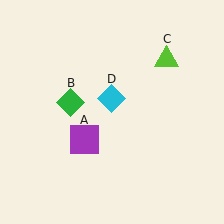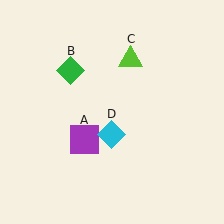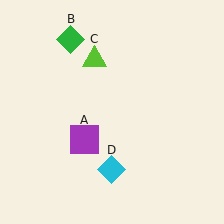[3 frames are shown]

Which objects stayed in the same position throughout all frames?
Purple square (object A) remained stationary.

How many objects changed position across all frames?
3 objects changed position: green diamond (object B), lime triangle (object C), cyan diamond (object D).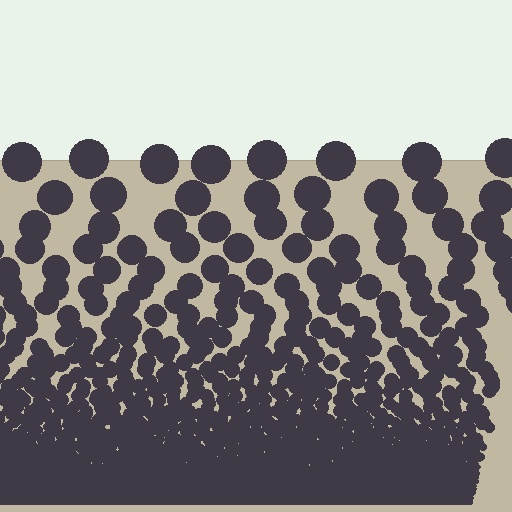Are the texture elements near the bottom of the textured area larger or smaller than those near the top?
Smaller. The gradient is inverted — elements near the bottom are smaller and denser.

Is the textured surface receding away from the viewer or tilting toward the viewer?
The surface appears to tilt toward the viewer. Texture elements get larger and sparser toward the top.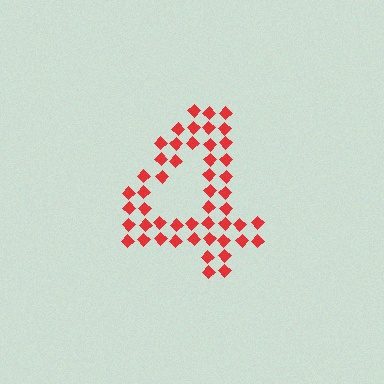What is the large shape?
The large shape is the digit 4.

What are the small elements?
The small elements are diamonds.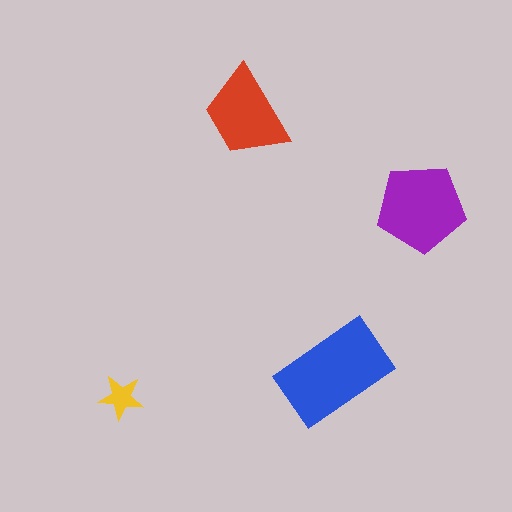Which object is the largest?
The blue rectangle.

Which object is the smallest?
The yellow star.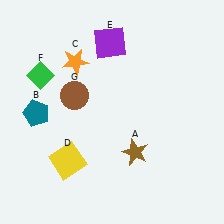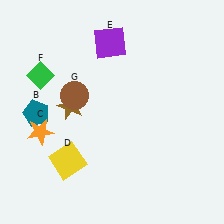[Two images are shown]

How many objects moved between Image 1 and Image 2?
2 objects moved between the two images.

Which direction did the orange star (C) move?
The orange star (C) moved down.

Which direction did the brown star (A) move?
The brown star (A) moved left.